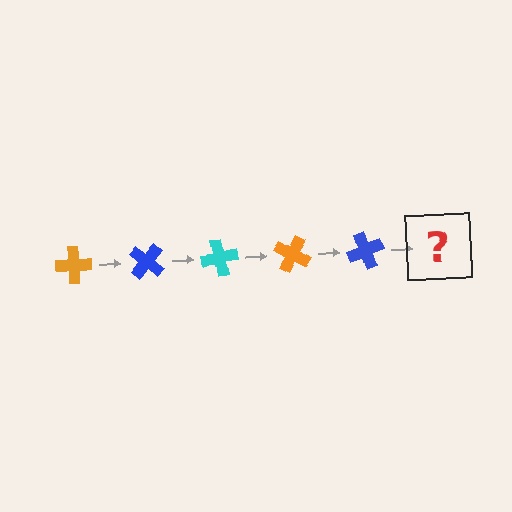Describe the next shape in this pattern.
It should be a cyan cross, rotated 200 degrees from the start.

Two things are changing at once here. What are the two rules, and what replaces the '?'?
The two rules are that it rotates 40 degrees each step and the color cycles through orange, blue, and cyan. The '?' should be a cyan cross, rotated 200 degrees from the start.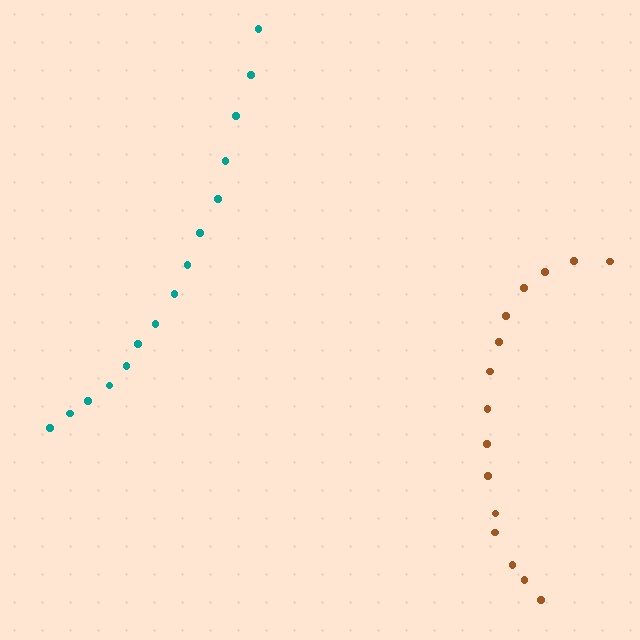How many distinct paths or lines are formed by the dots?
There are 2 distinct paths.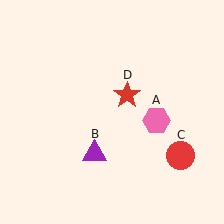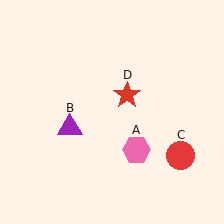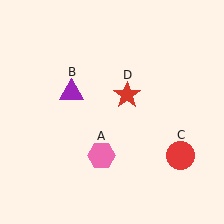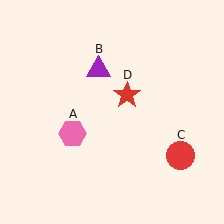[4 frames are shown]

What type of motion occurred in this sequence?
The pink hexagon (object A), purple triangle (object B) rotated clockwise around the center of the scene.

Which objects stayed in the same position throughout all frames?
Red circle (object C) and red star (object D) remained stationary.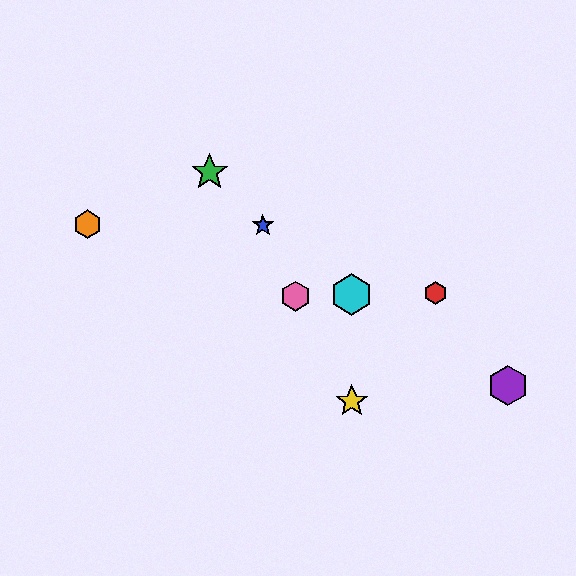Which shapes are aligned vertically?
The yellow star, the cyan hexagon are aligned vertically.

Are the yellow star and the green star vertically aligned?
No, the yellow star is at x≈352 and the green star is at x≈210.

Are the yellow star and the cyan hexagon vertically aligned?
Yes, both are at x≈352.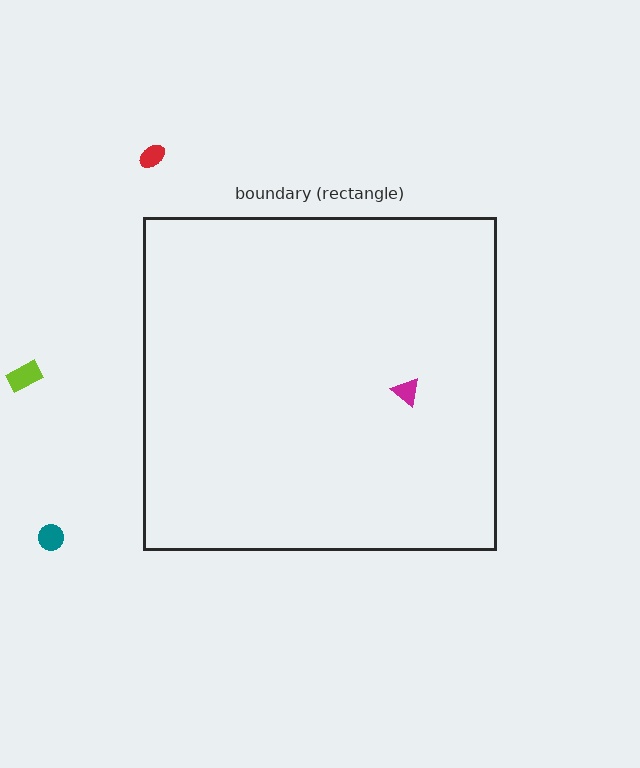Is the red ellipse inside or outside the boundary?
Outside.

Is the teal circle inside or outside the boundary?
Outside.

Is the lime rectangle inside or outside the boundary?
Outside.